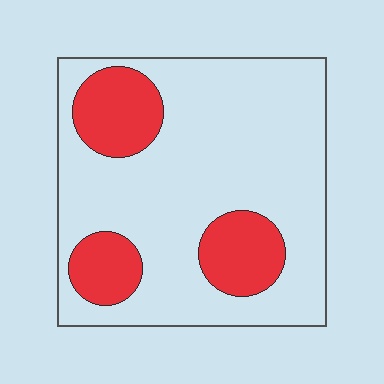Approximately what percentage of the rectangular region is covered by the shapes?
Approximately 25%.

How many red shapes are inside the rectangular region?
3.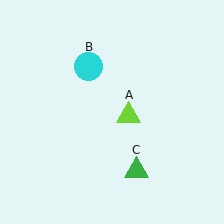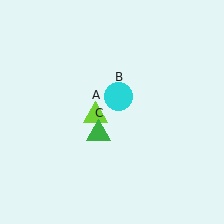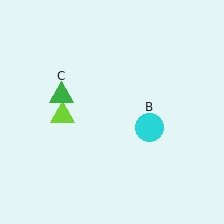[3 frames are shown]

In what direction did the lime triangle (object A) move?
The lime triangle (object A) moved left.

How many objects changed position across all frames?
3 objects changed position: lime triangle (object A), cyan circle (object B), green triangle (object C).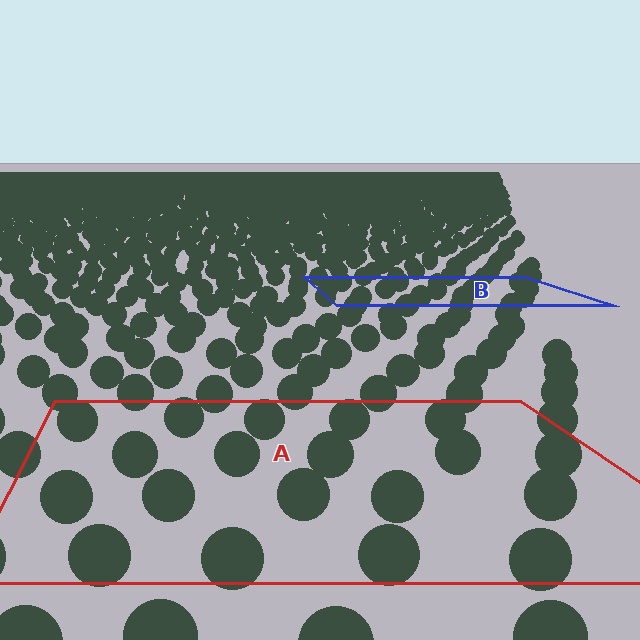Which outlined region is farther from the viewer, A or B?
Region B is farther from the viewer — the texture elements inside it appear smaller and more densely packed.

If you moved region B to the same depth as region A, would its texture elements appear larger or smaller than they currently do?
They would appear larger. At a closer depth, the same texture elements are projected at a bigger on-screen size.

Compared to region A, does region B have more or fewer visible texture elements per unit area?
Region B has more texture elements per unit area — they are packed more densely because it is farther away.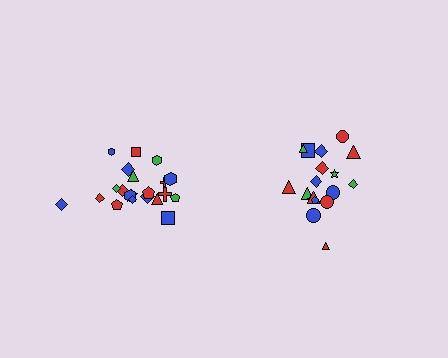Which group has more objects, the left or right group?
The left group.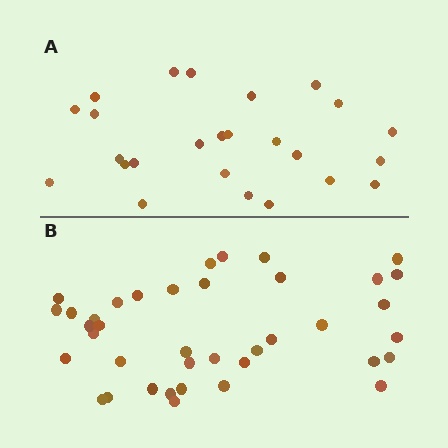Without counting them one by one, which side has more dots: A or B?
Region B (the bottom region) has more dots.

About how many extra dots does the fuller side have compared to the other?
Region B has approximately 15 more dots than region A.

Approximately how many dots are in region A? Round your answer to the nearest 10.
About 20 dots. (The exact count is 25, which rounds to 20.)